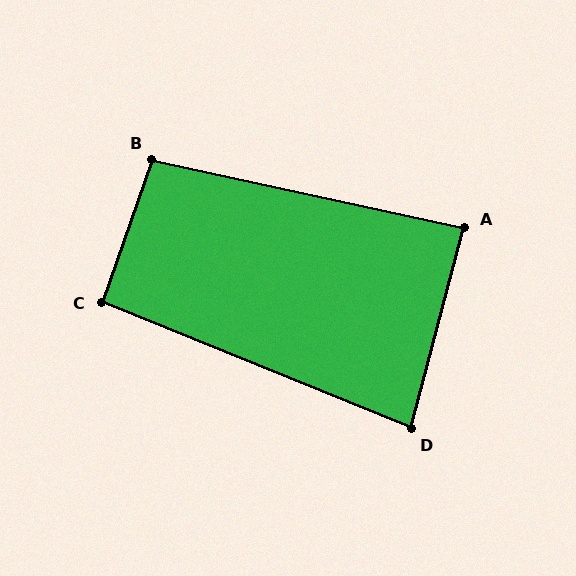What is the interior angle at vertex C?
Approximately 93 degrees (approximately right).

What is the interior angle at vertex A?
Approximately 87 degrees (approximately right).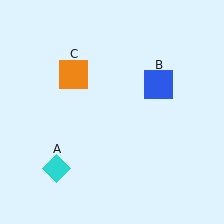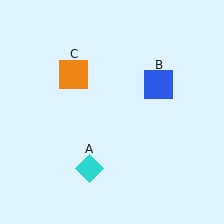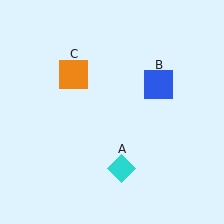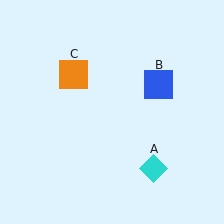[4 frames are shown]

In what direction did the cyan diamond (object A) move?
The cyan diamond (object A) moved right.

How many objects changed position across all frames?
1 object changed position: cyan diamond (object A).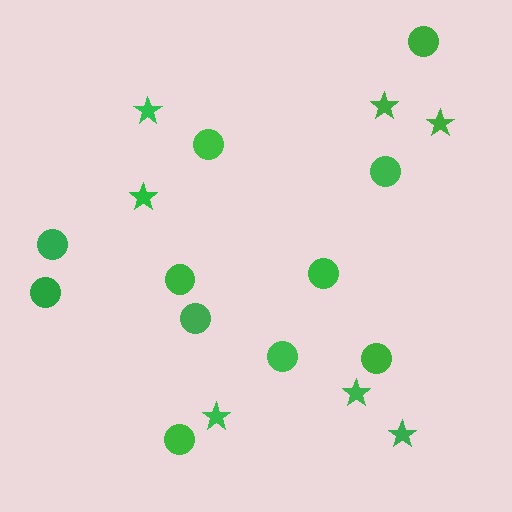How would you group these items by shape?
There are 2 groups: one group of stars (7) and one group of circles (11).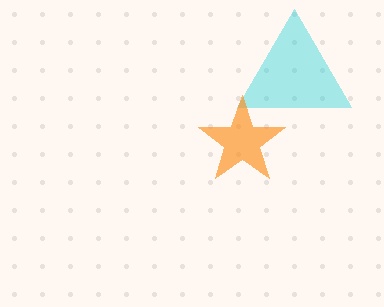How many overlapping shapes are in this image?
There are 2 overlapping shapes in the image.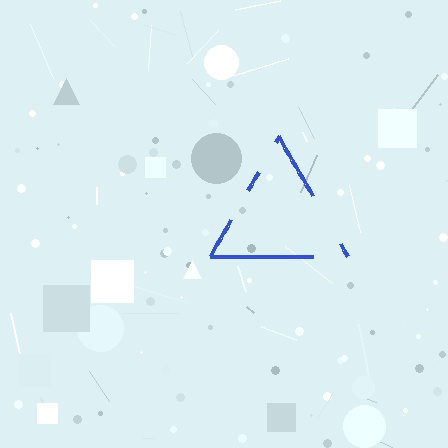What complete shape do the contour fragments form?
The contour fragments form a triangle.